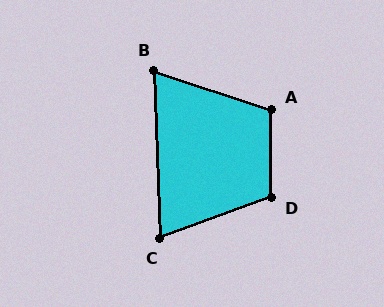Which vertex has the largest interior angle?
D, at approximately 110 degrees.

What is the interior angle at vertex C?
Approximately 72 degrees (acute).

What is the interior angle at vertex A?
Approximately 108 degrees (obtuse).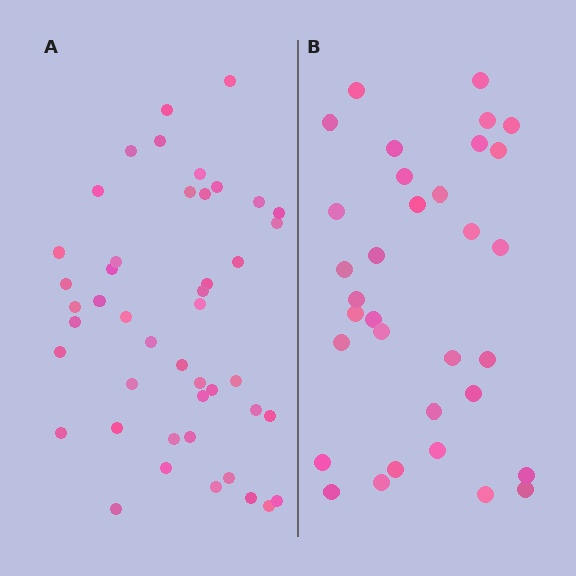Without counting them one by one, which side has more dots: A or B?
Region A (the left region) has more dots.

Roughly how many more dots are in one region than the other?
Region A has roughly 12 or so more dots than region B.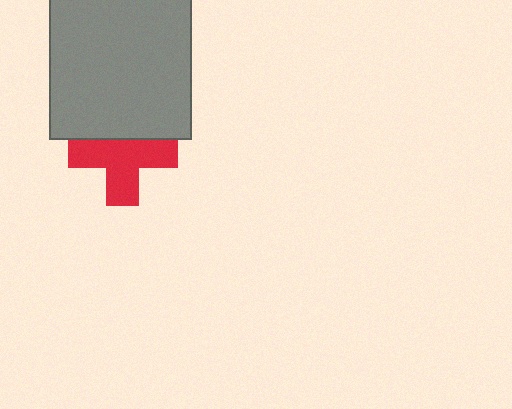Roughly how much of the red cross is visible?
Most of it is visible (roughly 69%).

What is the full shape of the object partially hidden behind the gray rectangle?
The partially hidden object is a red cross.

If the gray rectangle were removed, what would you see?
You would see the complete red cross.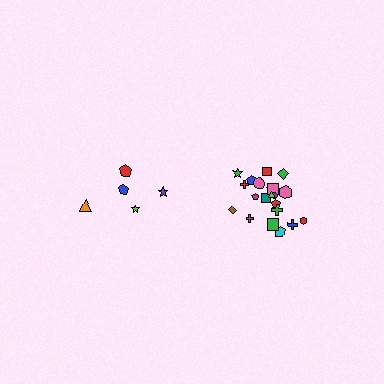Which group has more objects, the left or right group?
The right group.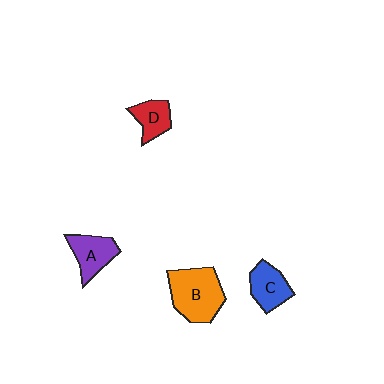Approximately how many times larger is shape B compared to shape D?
Approximately 2.0 times.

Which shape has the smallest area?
Shape D (red).